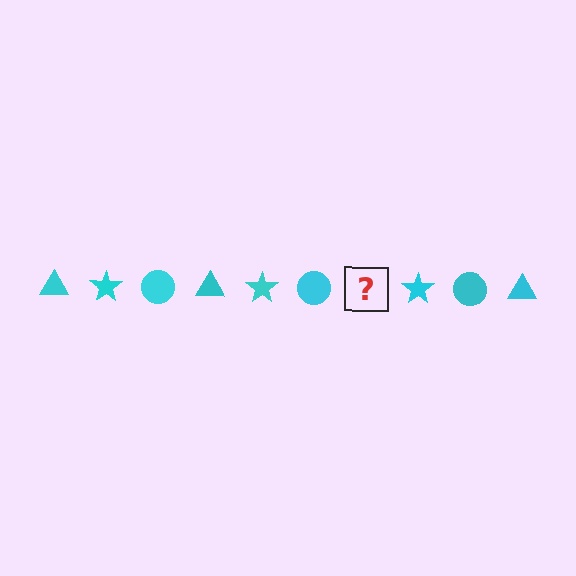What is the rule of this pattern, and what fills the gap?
The rule is that the pattern cycles through triangle, star, circle shapes in cyan. The gap should be filled with a cyan triangle.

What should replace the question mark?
The question mark should be replaced with a cyan triangle.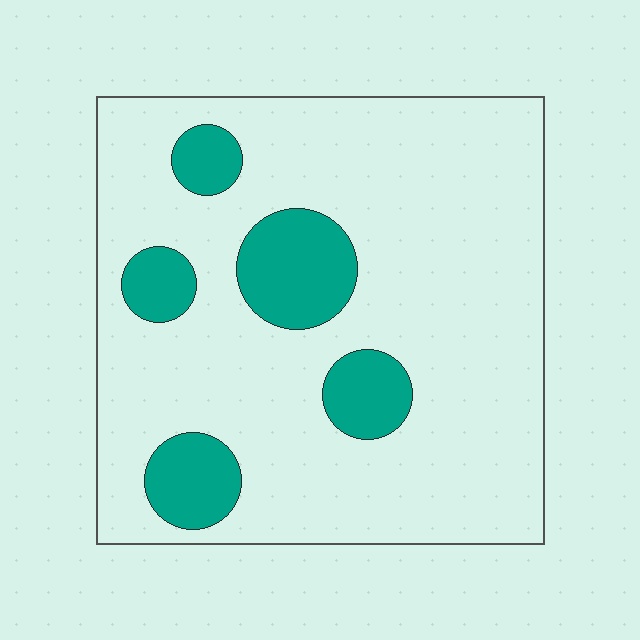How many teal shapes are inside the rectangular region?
5.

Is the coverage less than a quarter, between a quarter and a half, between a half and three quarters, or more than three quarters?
Less than a quarter.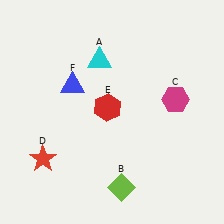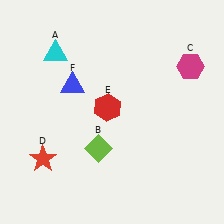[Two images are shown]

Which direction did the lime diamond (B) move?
The lime diamond (B) moved up.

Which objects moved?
The objects that moved are: the cyan triangle (A), the lime diamond (B), the magenta hexagon (C).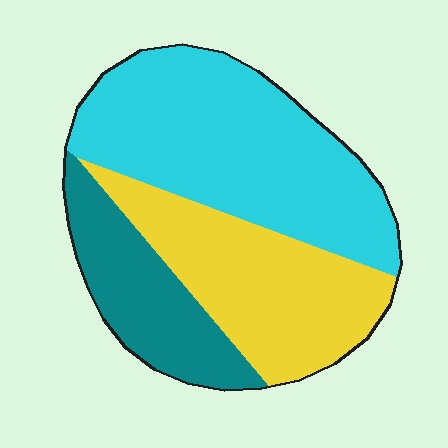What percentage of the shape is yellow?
Yellow takes up about one third (1/3) of the shape.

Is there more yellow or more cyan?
Cyan.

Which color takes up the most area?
Cyan, at roughly 45%.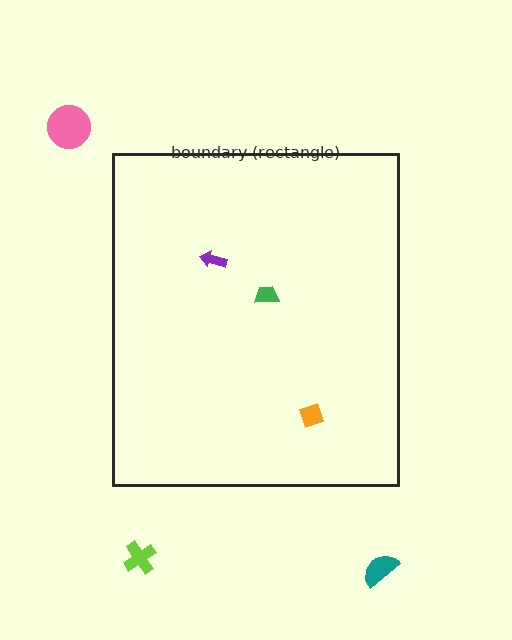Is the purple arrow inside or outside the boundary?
Inside.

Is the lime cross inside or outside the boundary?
Outside.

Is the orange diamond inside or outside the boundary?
Inside.